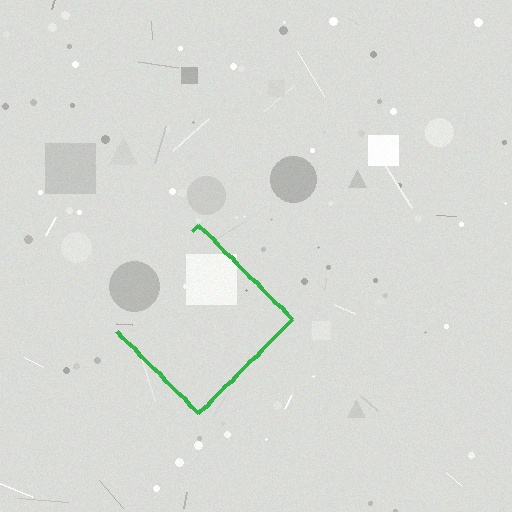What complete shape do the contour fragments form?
The contour fragments form a diamond.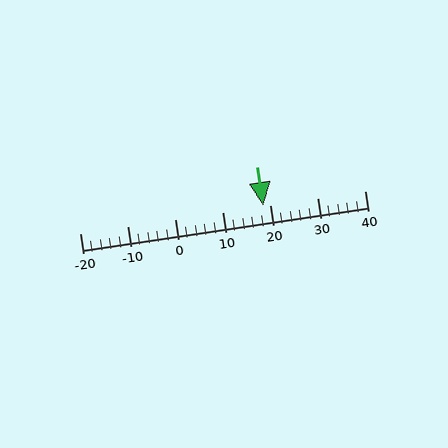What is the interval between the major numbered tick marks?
The major tick marks are spaced 10 units apart.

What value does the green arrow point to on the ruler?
The green arrow points to approximately 19.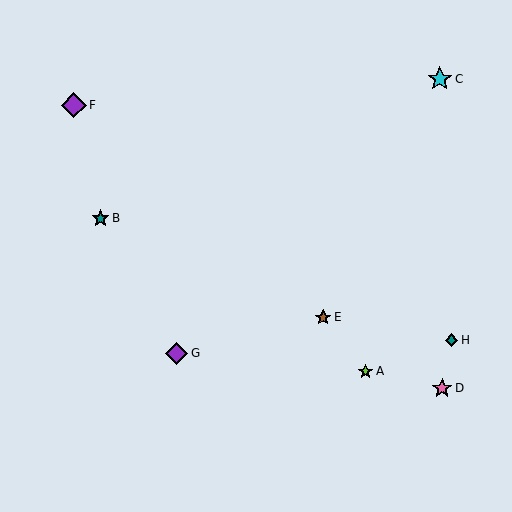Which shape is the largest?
The purple diamond (labeled F) is the largest.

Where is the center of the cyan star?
The center of the cyan star is at (440, 79).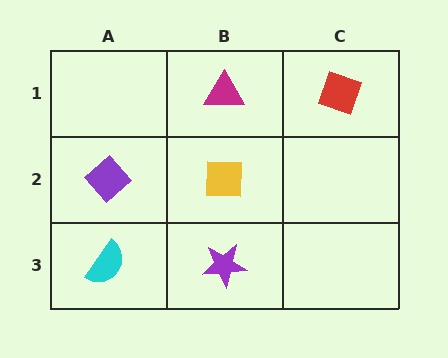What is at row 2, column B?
A yellow square.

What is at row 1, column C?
A red diamond.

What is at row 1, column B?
A magenta triangle.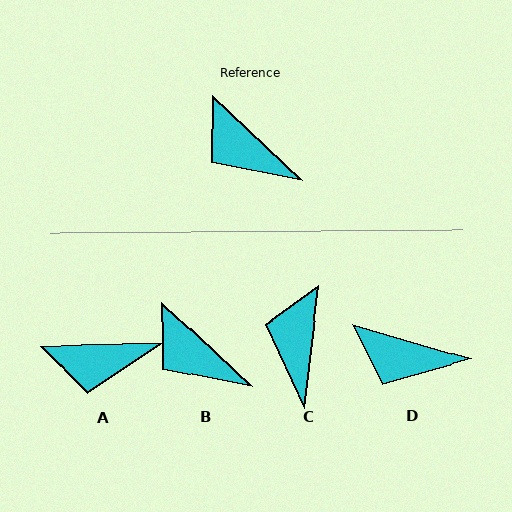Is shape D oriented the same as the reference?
No, it is off by about 27 degrees.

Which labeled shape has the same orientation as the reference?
B.